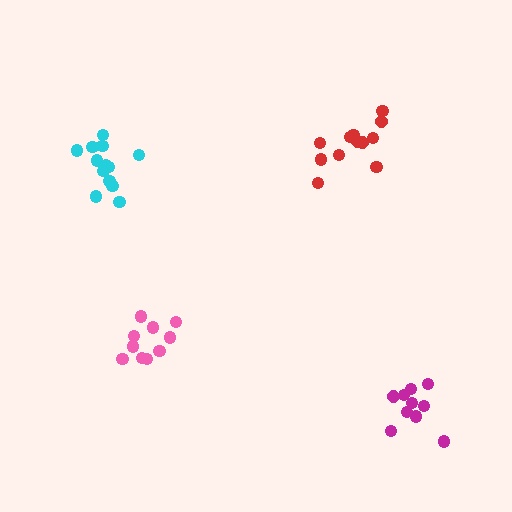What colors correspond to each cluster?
The clusters are colored: pink, cyan, magenta, red.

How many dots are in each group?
Group 1: 10 dots, Group 2: 13 dots, Group 3: 10 dots, Group 4: 12 dots (45 total).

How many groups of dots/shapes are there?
There are 4 groups.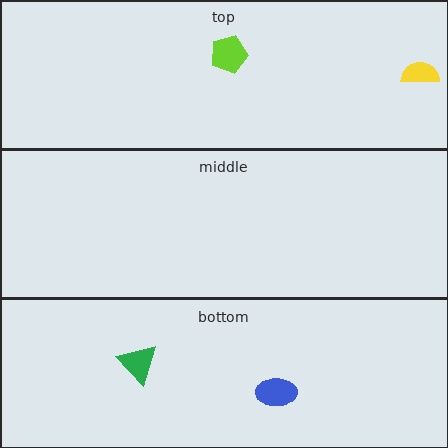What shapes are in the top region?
The yellow semicircle, the lime pentagon.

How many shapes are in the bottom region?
2.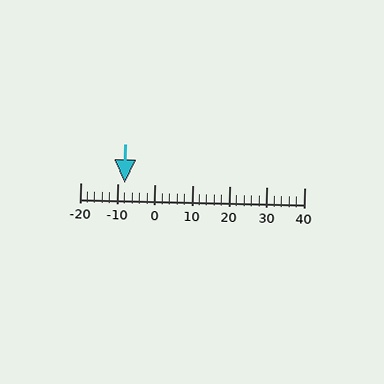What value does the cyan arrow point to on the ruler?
The cyan arrow points to approximately -8.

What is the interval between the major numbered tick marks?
The major tick marks are spaced 10 units apart.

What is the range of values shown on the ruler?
The ruler shows values from -20 to 40.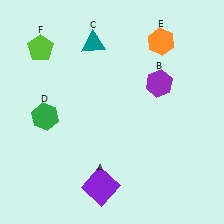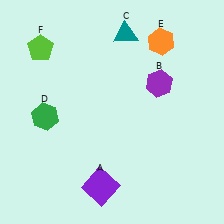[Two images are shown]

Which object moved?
The teal triangle (C) moved right.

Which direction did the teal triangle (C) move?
The teal triangle (C) moved right.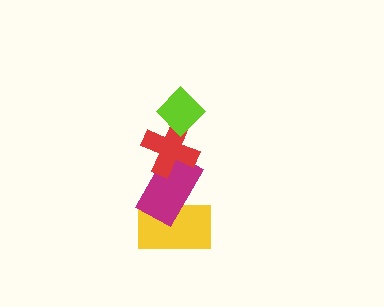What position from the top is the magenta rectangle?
The magenta rectangle is 3rd from the top.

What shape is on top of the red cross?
The lime diamond is on top of the red cross.